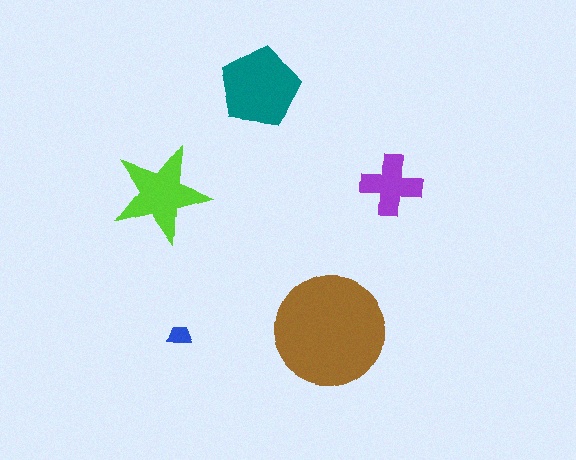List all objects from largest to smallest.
The brown circle, the teal pentagon, the lime star, the purple cross, the blue trapezoid.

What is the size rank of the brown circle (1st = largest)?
1st.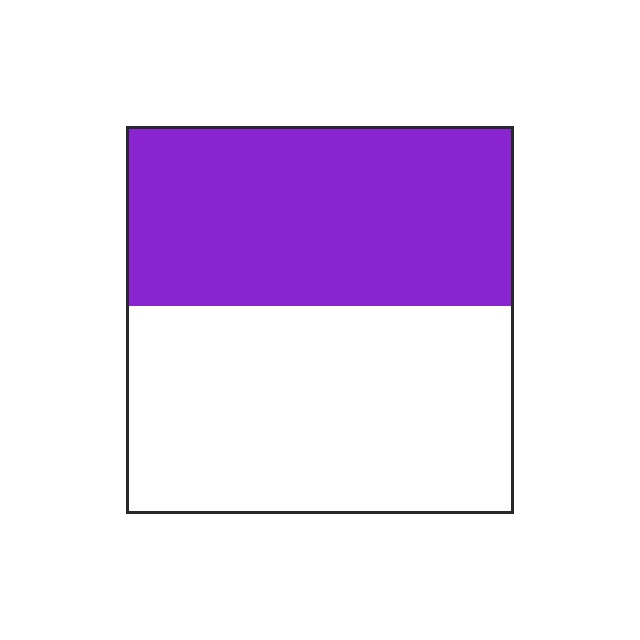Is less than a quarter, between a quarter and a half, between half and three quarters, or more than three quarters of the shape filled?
Between a quarter and a half.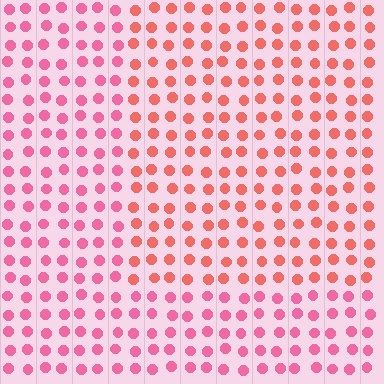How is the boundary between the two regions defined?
The boundary is defined purely by a slight shift in hue (about 28 degrees). Spacing, size, and orientation are identical on both sides.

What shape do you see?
I see a rectangle.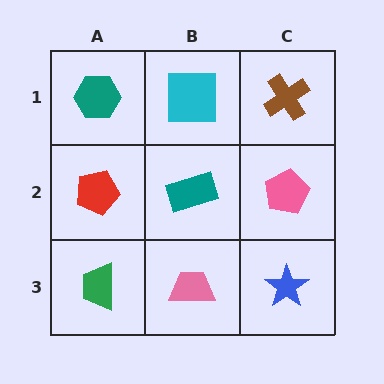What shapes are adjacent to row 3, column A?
A red pentagon (row 2, column A), a pink trapezoid (row 3, column B).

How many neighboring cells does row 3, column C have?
2.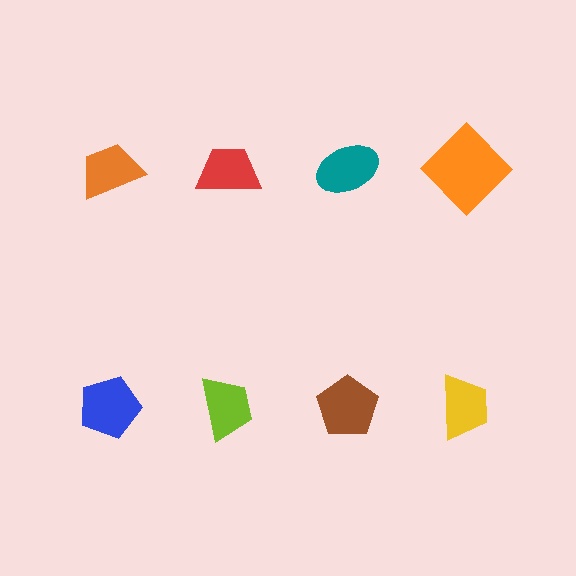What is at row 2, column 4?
A yellow trapezoid.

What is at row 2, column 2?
A lime trapezoid.